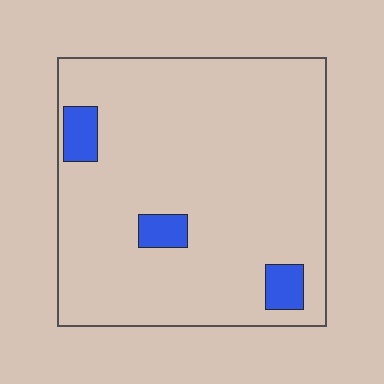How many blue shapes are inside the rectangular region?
3.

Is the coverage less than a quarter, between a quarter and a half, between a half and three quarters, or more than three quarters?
Less than a quarter.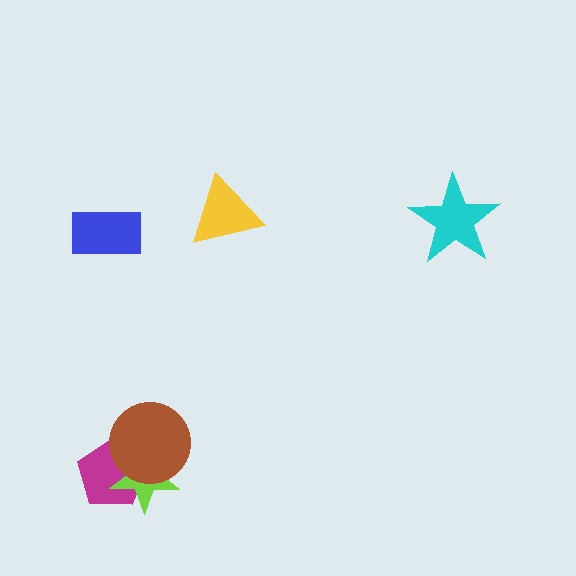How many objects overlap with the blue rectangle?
0 objects overlap with the blue rectangle.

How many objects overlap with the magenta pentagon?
2 objects overlap with the magenta pentagon.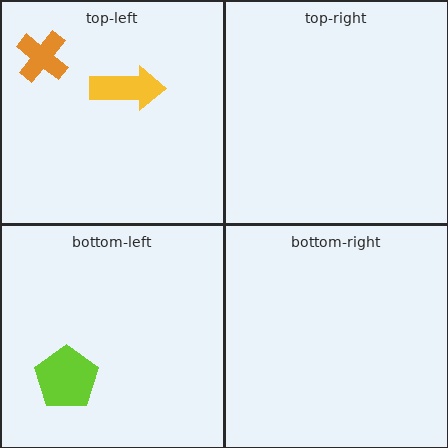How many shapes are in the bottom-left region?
1.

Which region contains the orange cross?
The top-left region.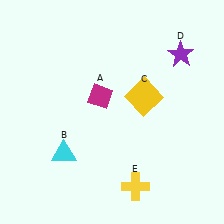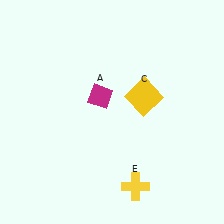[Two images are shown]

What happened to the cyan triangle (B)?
The cyan triangle (B) was removed in Image 2. It was in the bottom-left area of Image 1.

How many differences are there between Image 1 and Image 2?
There are 2 differences between the two images.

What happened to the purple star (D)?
The purple star (D) was removed in Image 2. It was in the top-right area of Image 1.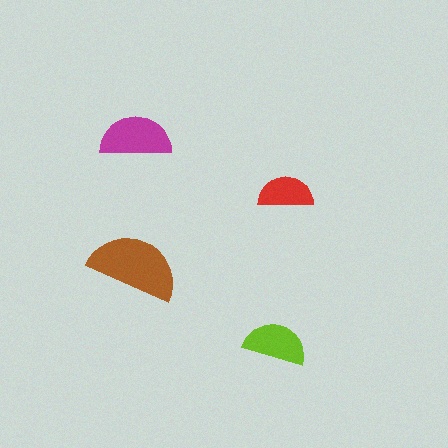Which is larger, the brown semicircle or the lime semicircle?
The brown one.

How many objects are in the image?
There are 4 objects in the image.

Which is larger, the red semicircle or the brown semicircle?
The brown one.